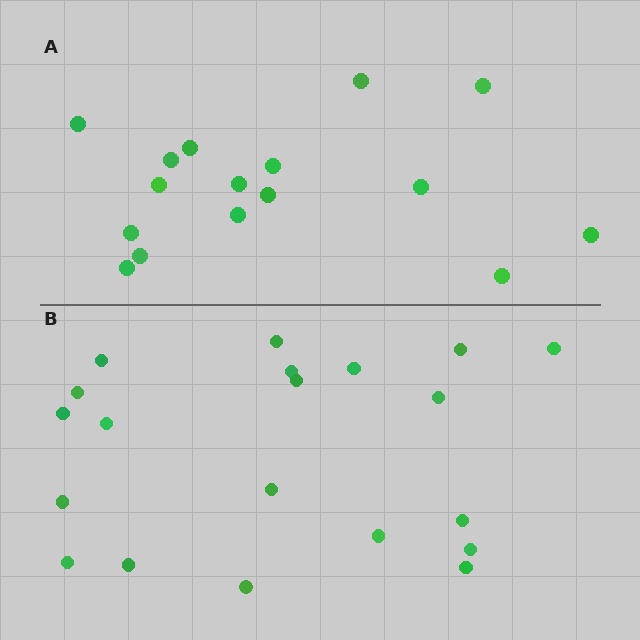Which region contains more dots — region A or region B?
Region B (the bottom region) has more dots.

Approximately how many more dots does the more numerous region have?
Region B has about 4 more dots than region A.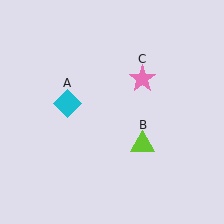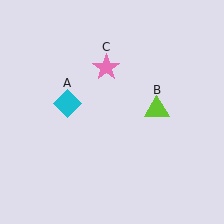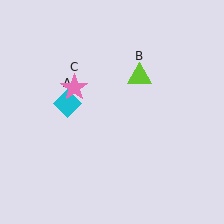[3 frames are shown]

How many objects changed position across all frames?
2 objects changed position: lime triangle (object B), pink star (object C).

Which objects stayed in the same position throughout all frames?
Cyan diamond (object A) remained stationary.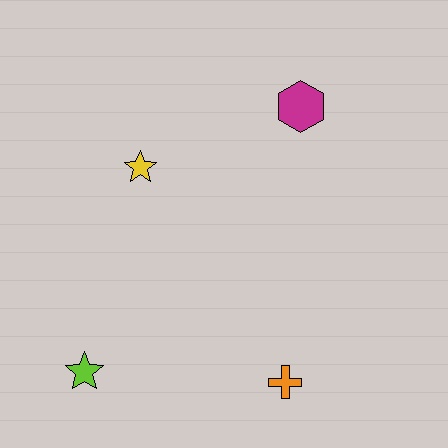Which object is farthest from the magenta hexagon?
The lime star is farthest from the magenta hexagon.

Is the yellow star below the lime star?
No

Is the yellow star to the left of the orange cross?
Yes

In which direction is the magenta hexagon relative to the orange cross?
The magenta hexagon is above the orange cross.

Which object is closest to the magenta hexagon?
The yellow star is closest to the magenta hexagon.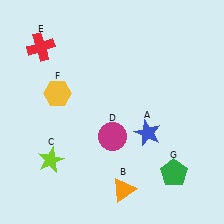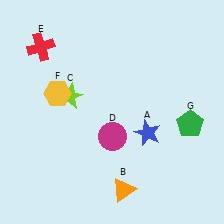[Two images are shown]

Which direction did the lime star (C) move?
The lime star (C) moved up.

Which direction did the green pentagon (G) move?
The green pentagon (G) moved up.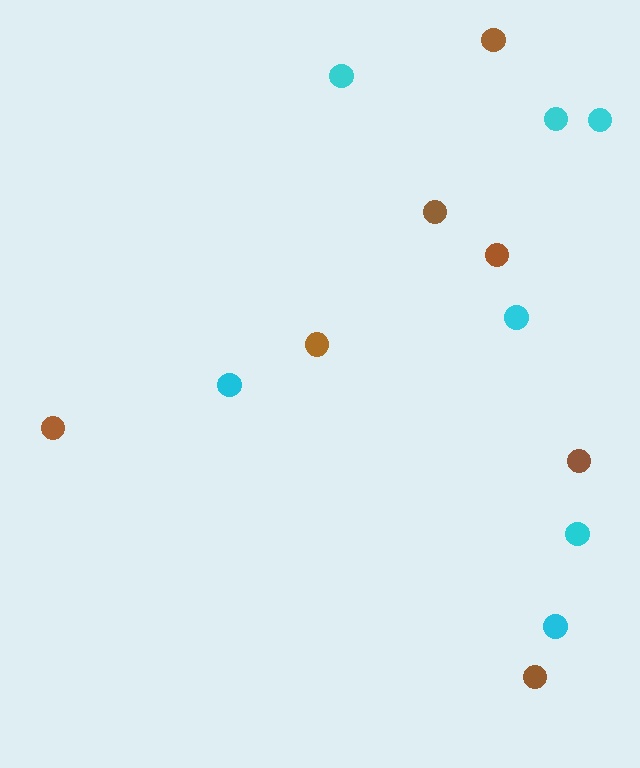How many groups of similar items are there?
There are 2 groups: one group of cyan circles (7) and one group of brown circles (7).